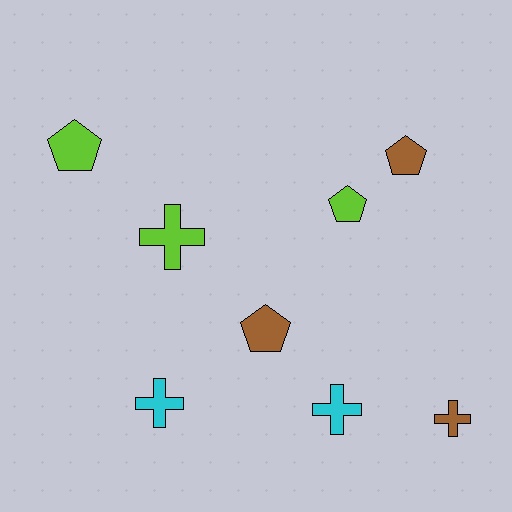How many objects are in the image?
There are 8 objects.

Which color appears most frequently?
Brown, with 3 objects.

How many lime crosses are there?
There is 1 lime cross.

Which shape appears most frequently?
Cross, with 4 objects.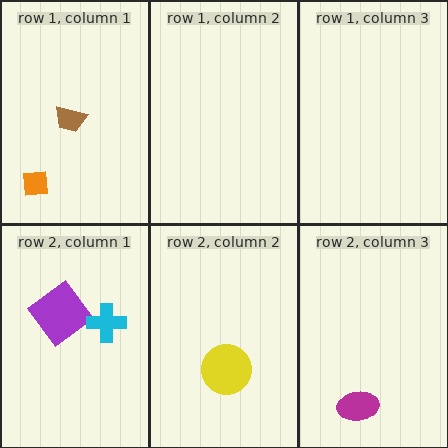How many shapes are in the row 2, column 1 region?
2.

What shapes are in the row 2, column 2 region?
The yellow circle.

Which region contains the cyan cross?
The row 2, column 1 region.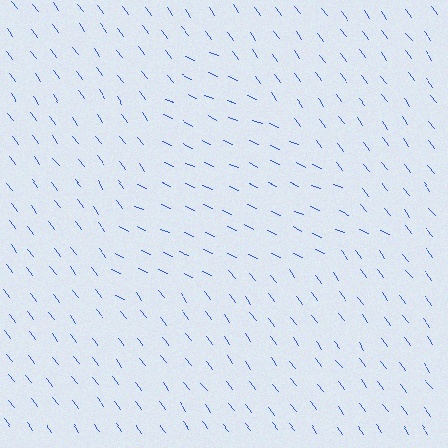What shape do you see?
I see a triangle.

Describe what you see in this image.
The image is filled with small blue line segments. A triangle region in the image has lines oriented differently from the surrounding lines, creating a visible texture boundary.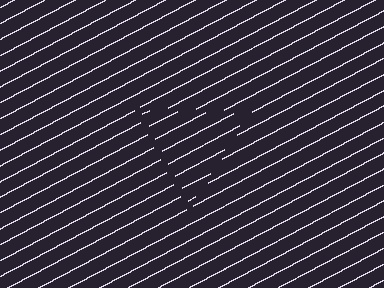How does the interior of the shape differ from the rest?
The interior of the shape contains the same grating, shifted by half a period — the contour is defined by the phase discontinuity where line-ends from the inner and outer gratings abut.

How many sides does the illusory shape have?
3 sides — the line-ends trace a triangle.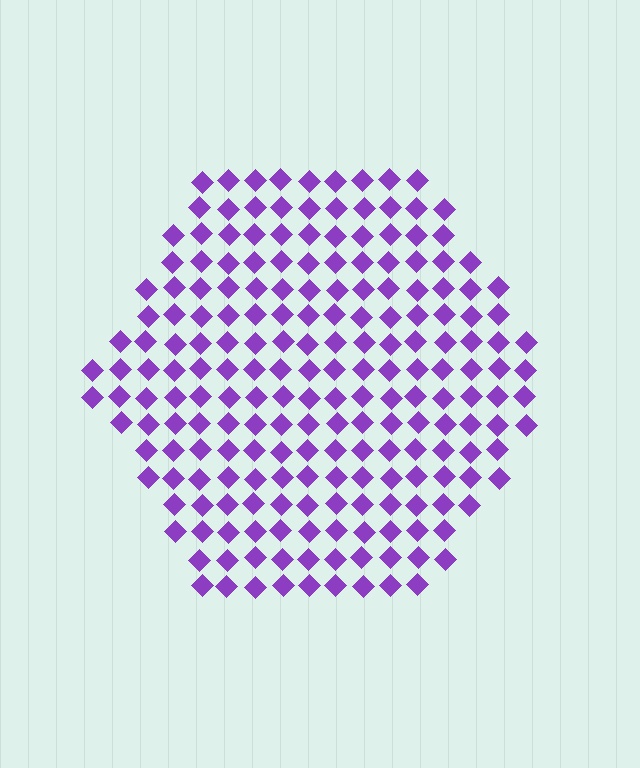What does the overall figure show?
The overall figure shows a hexagon.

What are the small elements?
The small elements are diamonds.